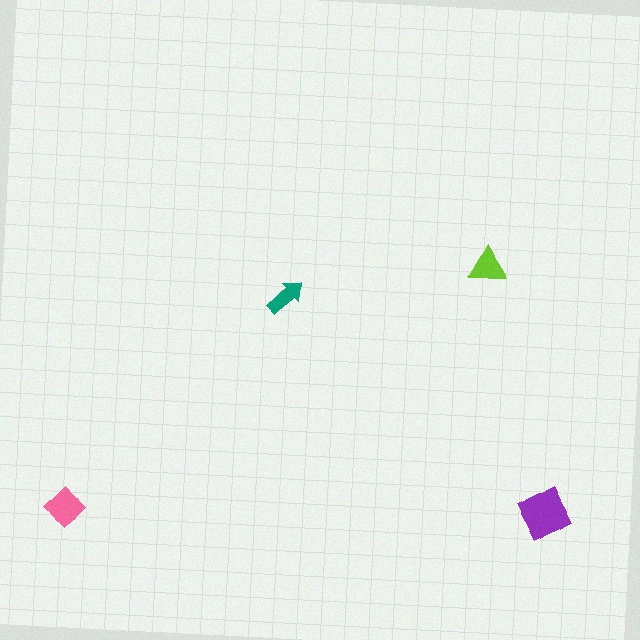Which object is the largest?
The purple square.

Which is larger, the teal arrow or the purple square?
The purple square.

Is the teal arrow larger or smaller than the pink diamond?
Smaller.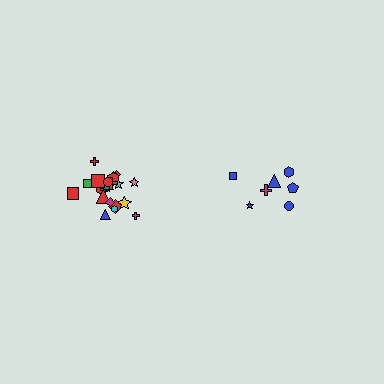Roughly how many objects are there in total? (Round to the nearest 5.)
Roughly 30 objects in total.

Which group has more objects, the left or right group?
The left group.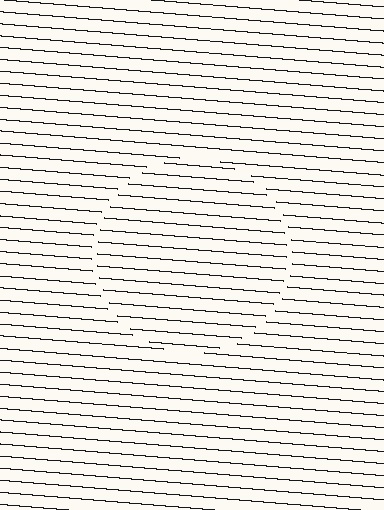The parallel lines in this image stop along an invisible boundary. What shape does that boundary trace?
An illusory circle. The interior of the shape contains the same grating, shifted by half a period — the contour is defined by the phase discontinuity where line-ends from the inner and outer gratings abut.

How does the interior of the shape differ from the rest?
The interior of the shape contains the same grating, shifted by half a period — the contour is defined by the phase discontinuity where line-ends from the inner and outer gratings abut.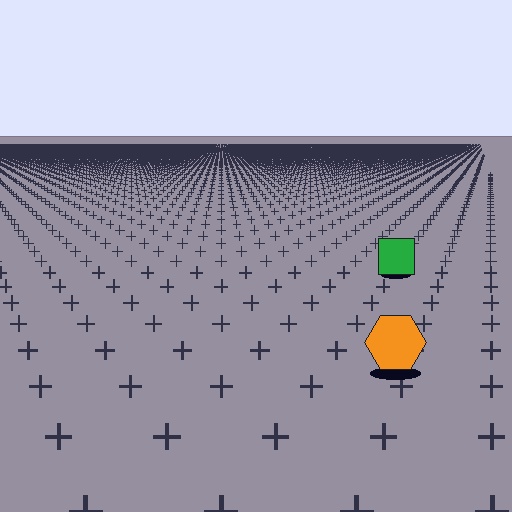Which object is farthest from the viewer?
The green square is farthest from the viewer. It appears smaller and the ground texture around it is denser.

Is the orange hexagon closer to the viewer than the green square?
Yes. The orange hexagon is closer — you can tell from the texture gradient: the ground texture is coarser near it.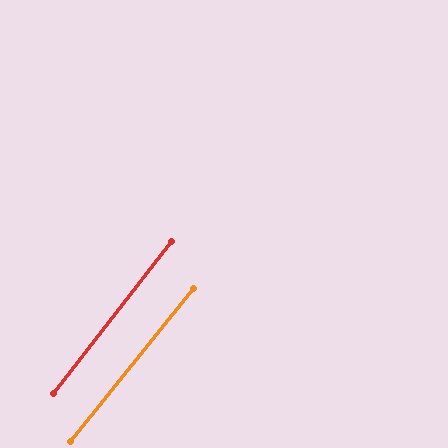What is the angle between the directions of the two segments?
Approximately 1 degree.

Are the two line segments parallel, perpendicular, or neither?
Parallel — their directions differ by only 0.9°.